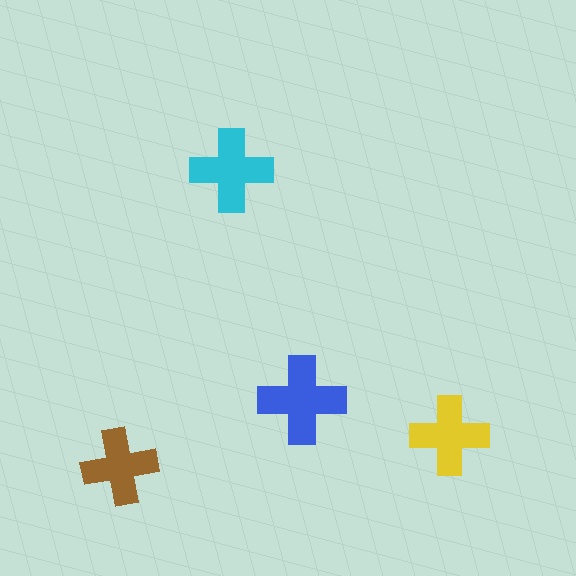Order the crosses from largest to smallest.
the blue one, the cyan one, the yellow one, the brown one.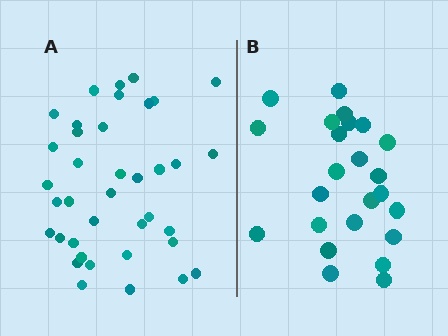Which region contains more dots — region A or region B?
Region A (the left region) has more dots.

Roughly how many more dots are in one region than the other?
Region A has approximately 15 more dots than region B.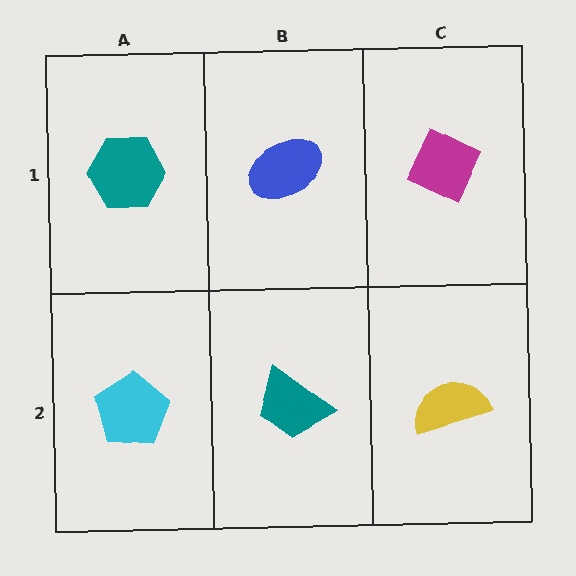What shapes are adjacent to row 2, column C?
A magenta diamond (row 1, column C), a teal trapezoid (row 2, column B).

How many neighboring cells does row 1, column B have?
3.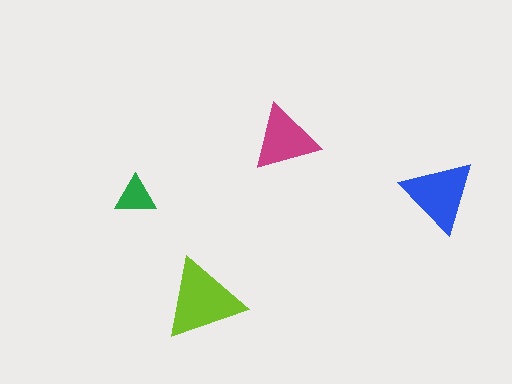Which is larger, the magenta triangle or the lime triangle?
The lime one.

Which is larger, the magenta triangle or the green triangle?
The magenta one.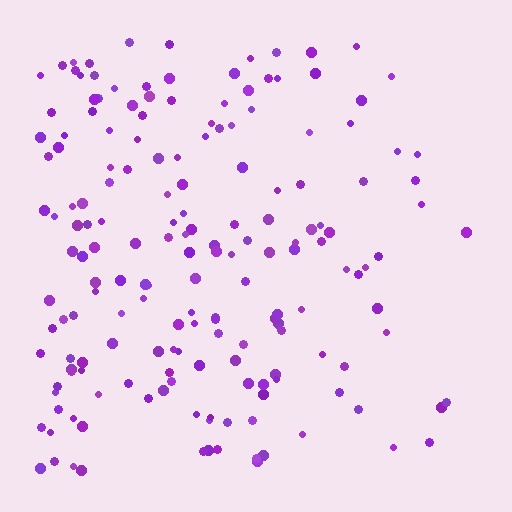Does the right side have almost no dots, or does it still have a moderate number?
Still a moderate number, just noticeably fewer than the left.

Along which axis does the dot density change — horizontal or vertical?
Horizontal.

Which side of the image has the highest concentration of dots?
The left.